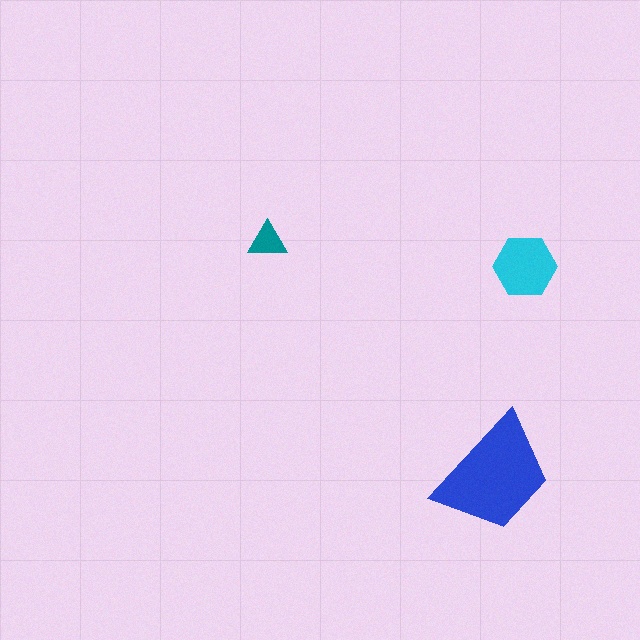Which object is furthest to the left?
The teal triangle is leftmost.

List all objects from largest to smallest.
The blue trapezoid, the cyan hexagon, the teal triangle.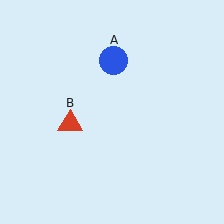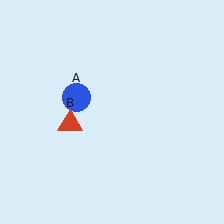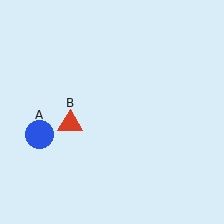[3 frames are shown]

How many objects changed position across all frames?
1 object changed position: blue circle (object A).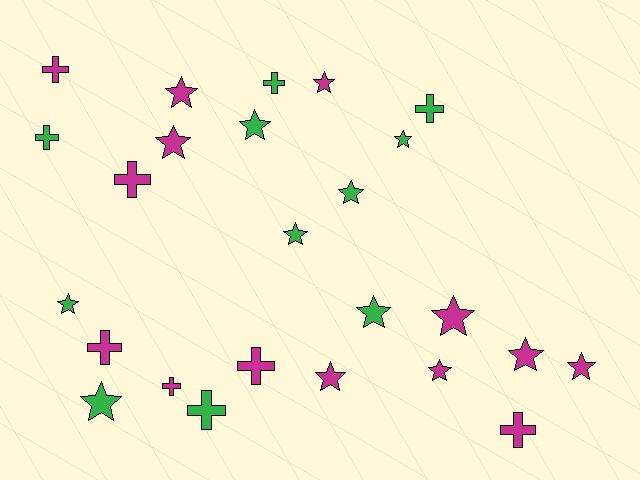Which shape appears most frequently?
Star, with 15 objects.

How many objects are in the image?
There are 25 objects.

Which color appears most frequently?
Magenta, with 14 objects.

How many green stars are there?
There are 7 green stars.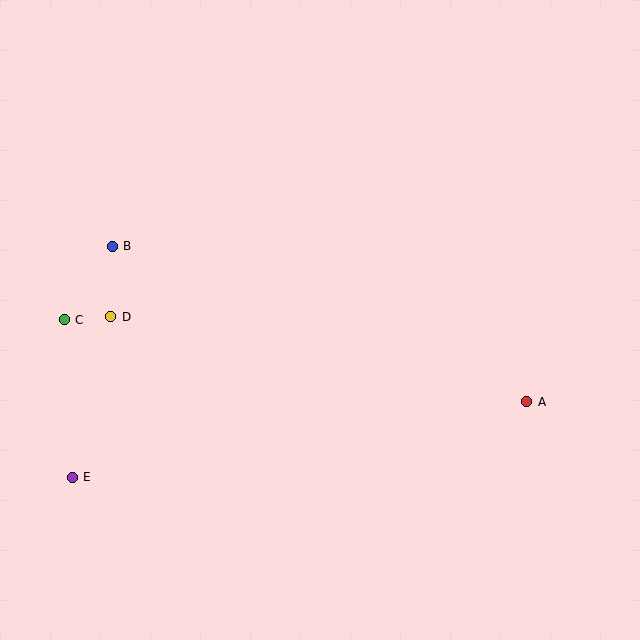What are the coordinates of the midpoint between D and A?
The midpoint between D and A is at (319, 359).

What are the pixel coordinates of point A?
Point A is at (527, 402).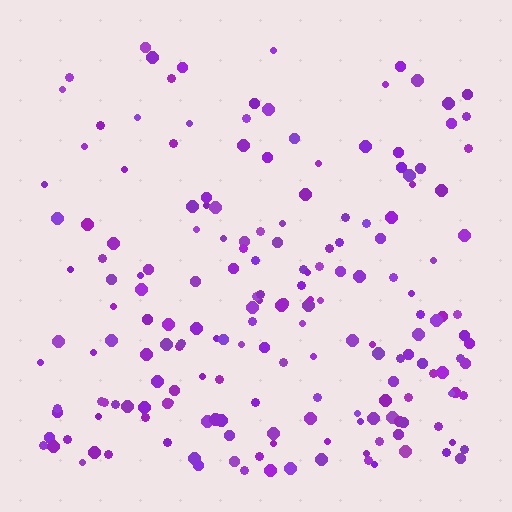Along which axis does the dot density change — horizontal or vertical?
Vertical.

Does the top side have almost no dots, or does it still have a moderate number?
Still a moderate number, just noticeably fewer than the bottom.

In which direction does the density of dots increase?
From top to bottom, with the bottom side densest.